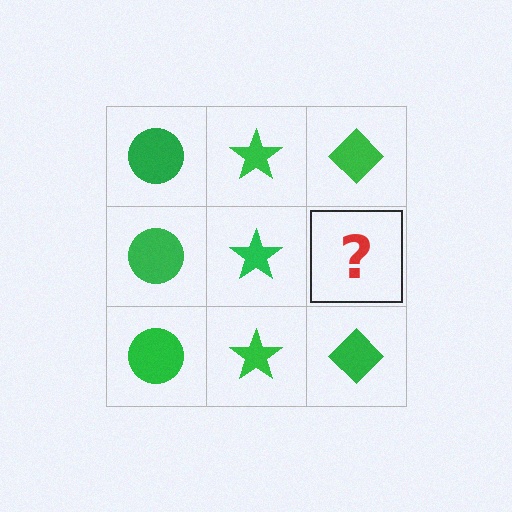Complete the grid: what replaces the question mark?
The question mark should be replaced with a green diamond.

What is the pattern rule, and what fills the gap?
The rule is that each column has a consistent shape. The gap should be filled with a green diamond.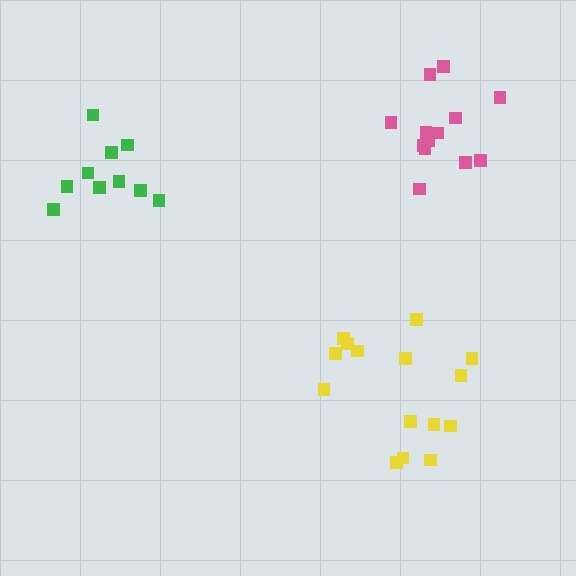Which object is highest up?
The pink cluster is topmost.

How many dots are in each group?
Group 1: 13 dots, Group 2: 15 dots, Group 3: 10 dots (38 total).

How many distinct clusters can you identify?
There are 3 distinct clusters.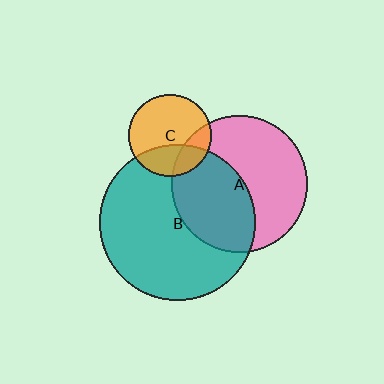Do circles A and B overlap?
Yes.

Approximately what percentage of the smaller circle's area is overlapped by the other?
Approximately 45%.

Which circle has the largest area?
Circle B (teal).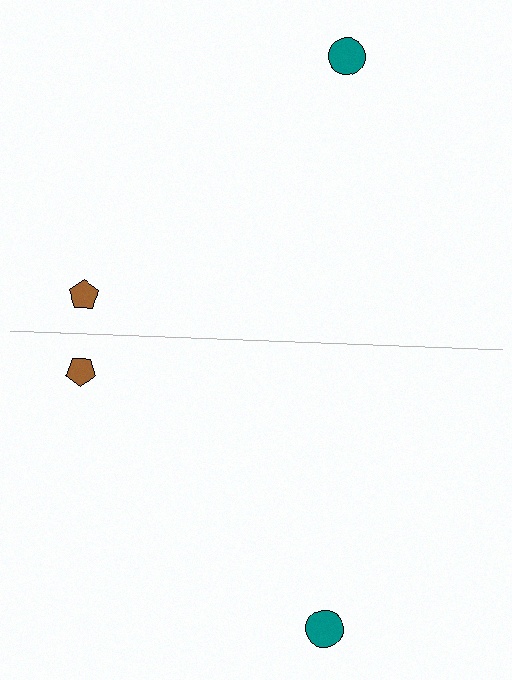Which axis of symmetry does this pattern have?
The pattern has a horizontal axis of symmetry running through the center of the image.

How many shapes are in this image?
There are 4 shapes in this image.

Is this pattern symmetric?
Yes, this pattern has bilateral (reflection) symmetry.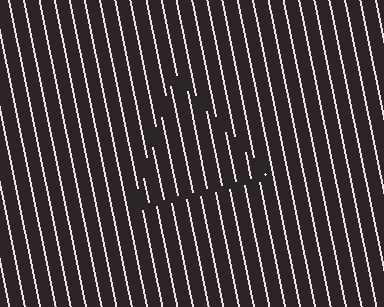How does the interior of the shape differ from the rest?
The interior of the shape contains the same grating, shifted by half a period — the contour is defined by the phase discontinuity where line-ends from the inner and outer gratings abut.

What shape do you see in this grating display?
An illusory triangle. The interior of the shape contains the same grating, shifted by half a period — the contour is defined by the phase discontinuity where line-ends from the inner and outer gratings abut.